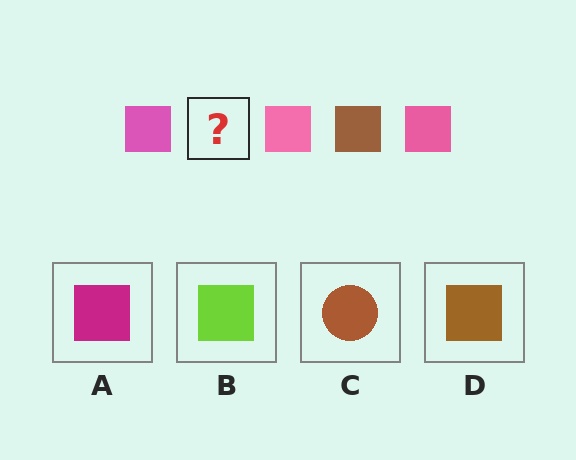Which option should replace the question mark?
Option D.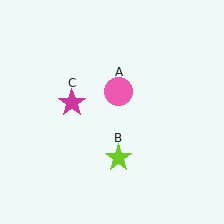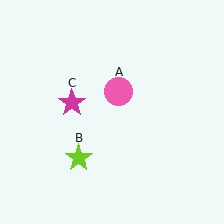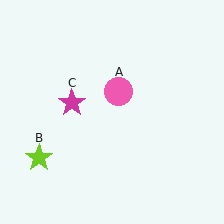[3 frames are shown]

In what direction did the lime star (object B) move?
The lime star (object B) moved left.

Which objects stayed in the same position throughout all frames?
Pink circle (object A) and magenta star (object C) remained stationary.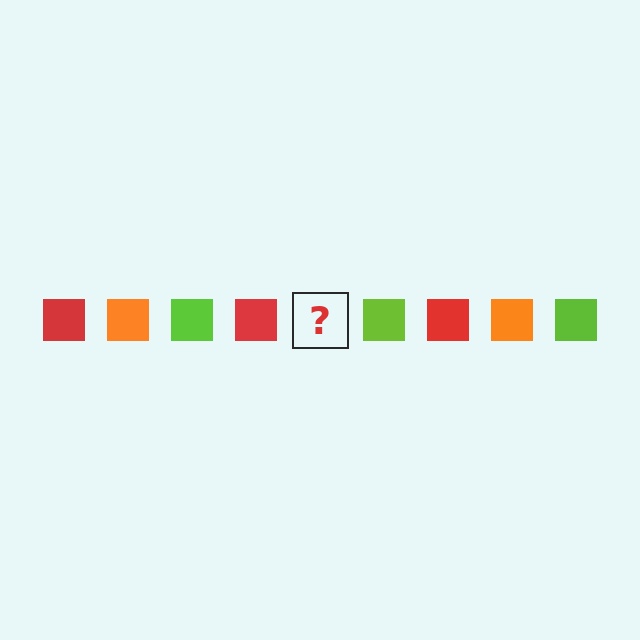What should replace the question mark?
The question mark should be replaced with an orange square.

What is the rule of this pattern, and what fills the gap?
The rule is that the pattern cycles through red, orange, lime squares. The gap should be filled with an orange square.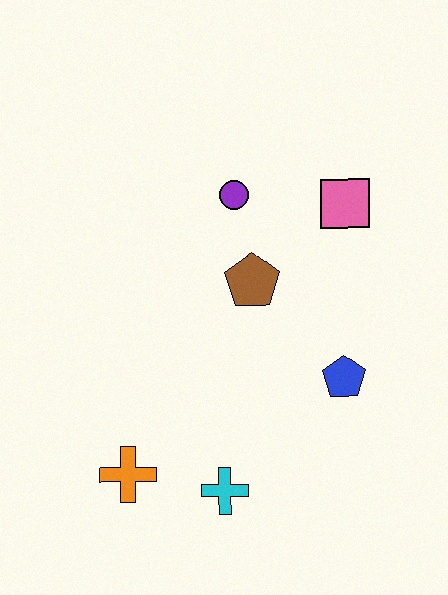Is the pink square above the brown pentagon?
Yes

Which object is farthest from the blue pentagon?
The orange cross is farthest from the blue pentagon.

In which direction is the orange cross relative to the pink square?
The orange cross is below the pink square.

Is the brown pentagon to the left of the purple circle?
No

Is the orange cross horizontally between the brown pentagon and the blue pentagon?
No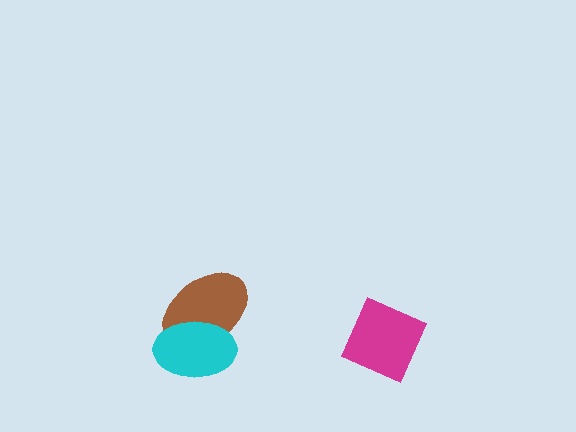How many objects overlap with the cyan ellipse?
1 object overlaps with the cyan ellipse.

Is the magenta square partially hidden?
No, no other shape covers it.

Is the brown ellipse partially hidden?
Yes, it is partially covered by another shape.